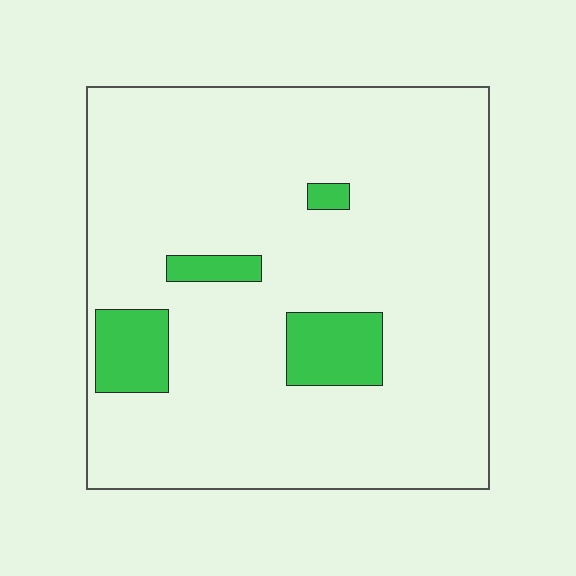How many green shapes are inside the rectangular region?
4.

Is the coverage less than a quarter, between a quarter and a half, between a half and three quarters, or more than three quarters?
Less than a quarter.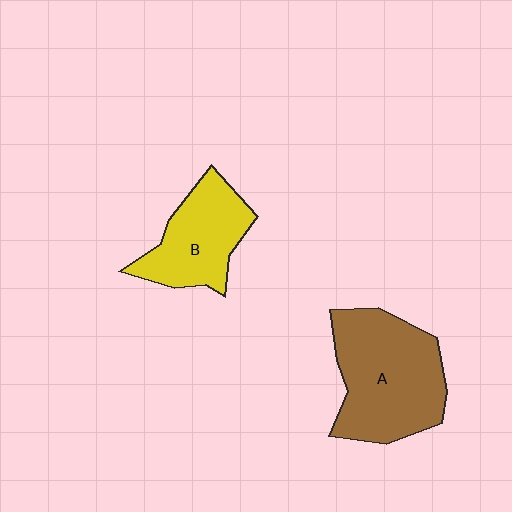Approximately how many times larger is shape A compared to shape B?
Approximately 1.5 times.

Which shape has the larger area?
Shape A (brown).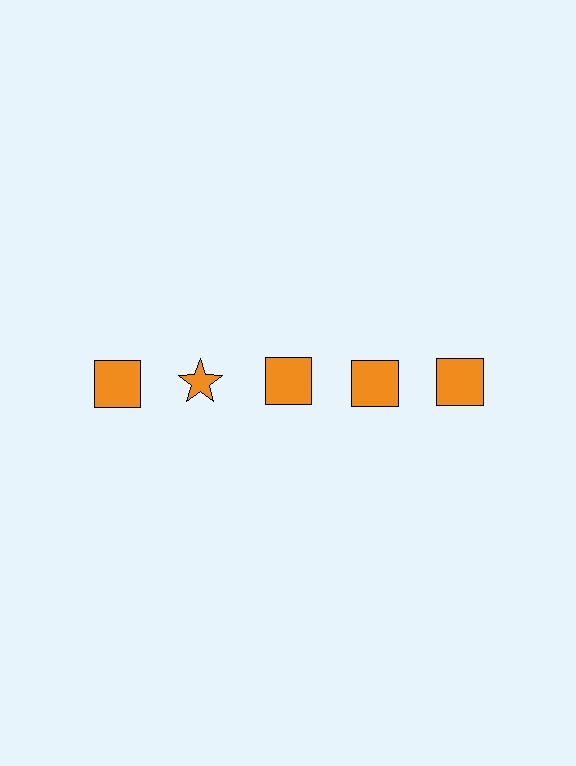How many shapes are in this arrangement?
There are 5 shapes arranged in a grid pattern.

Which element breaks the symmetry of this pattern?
The orange star in the top row, second from left column breaks the symmetry. All other shapes are orange squares.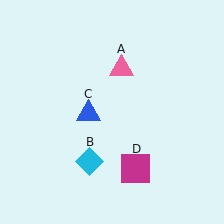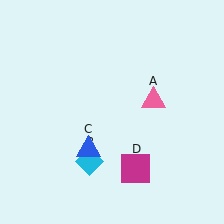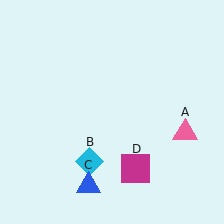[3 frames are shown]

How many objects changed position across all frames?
2 objects changed position: pink triangle (object A), blue triangle (object C).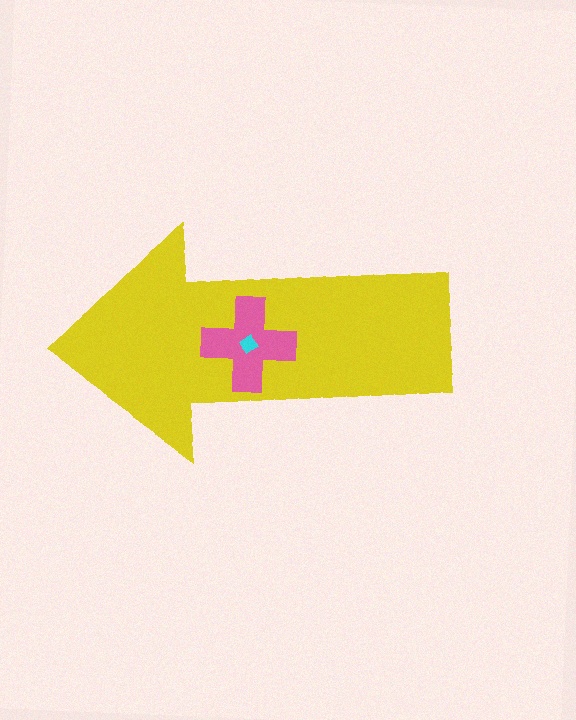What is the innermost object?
The cyan diamond.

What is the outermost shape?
The yellow arrow.